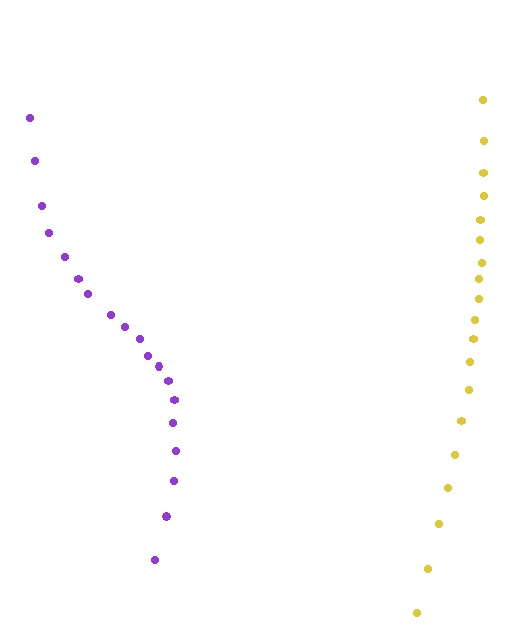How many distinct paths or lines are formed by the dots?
There are 2 distinct paths.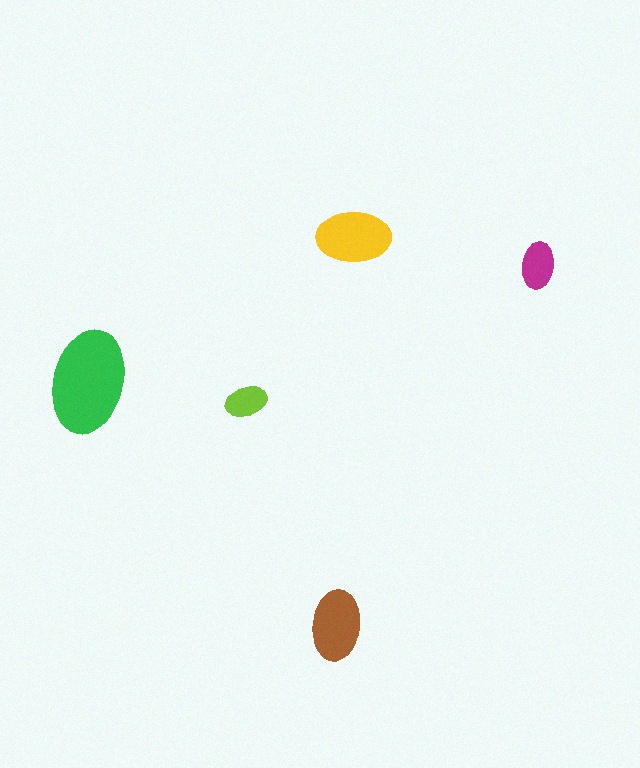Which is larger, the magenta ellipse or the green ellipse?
The green one.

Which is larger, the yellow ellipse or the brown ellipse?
The yellow one.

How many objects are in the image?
There are 5 objects in the image.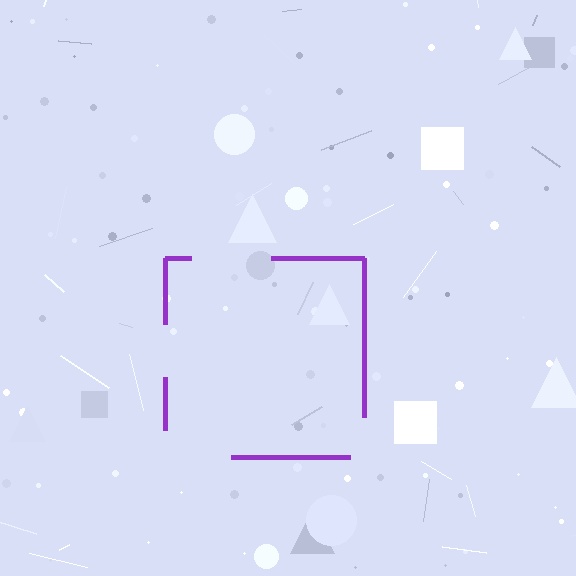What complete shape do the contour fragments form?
The contour fragments form a square.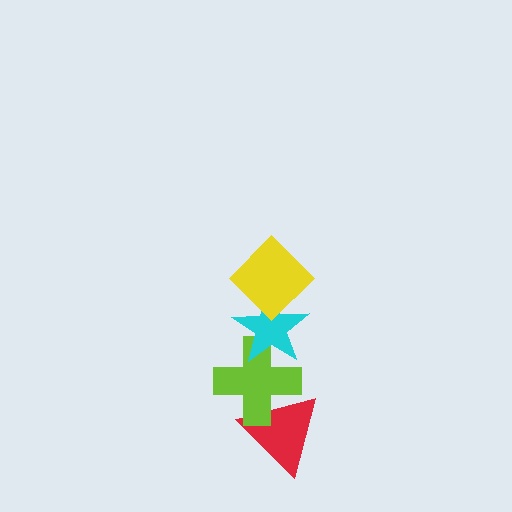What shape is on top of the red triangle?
The lime cross is on top of the red triangle.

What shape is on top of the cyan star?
The yellow diamond is on top of the cyan star.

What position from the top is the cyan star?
The cyan star is 2nd from the top.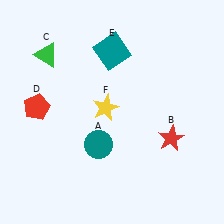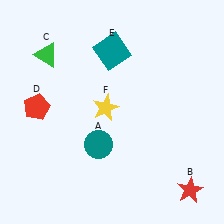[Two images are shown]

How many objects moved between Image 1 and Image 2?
1 object moved between the two images.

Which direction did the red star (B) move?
The red star (B) moved down.